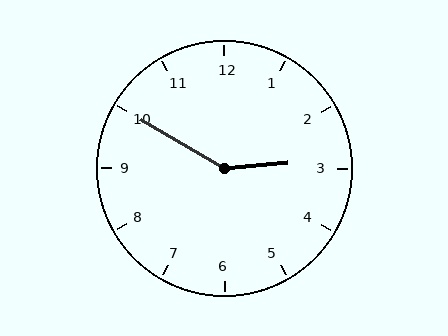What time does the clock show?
2:50.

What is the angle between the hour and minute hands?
Approximately 145 degrees.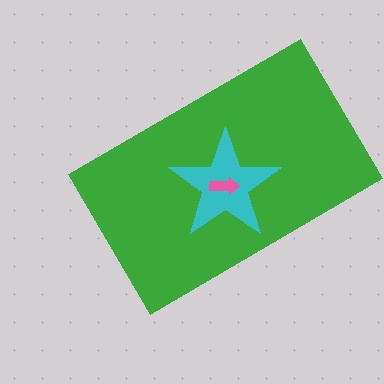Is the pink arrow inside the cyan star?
Yes.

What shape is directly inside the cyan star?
The pink arrow.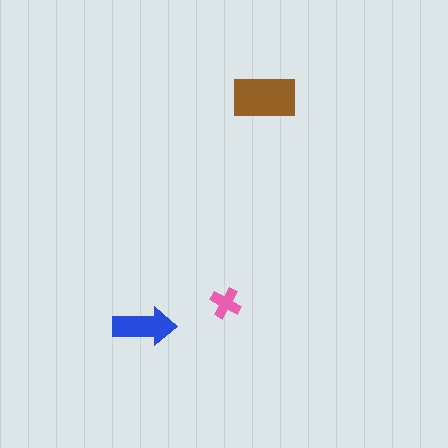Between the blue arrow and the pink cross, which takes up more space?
The blue arrow.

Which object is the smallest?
The pink cross.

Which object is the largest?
The brown rectangle.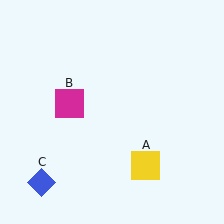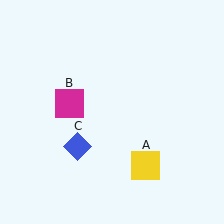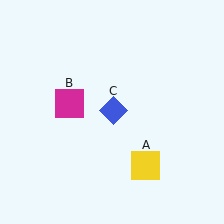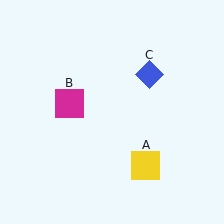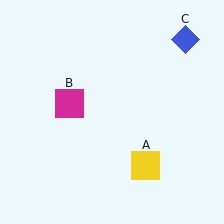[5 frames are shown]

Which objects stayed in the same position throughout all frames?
Yellow square (object A) and magenta square (object B) remained stationary.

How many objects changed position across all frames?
1 object changed position: blue diamond (object C).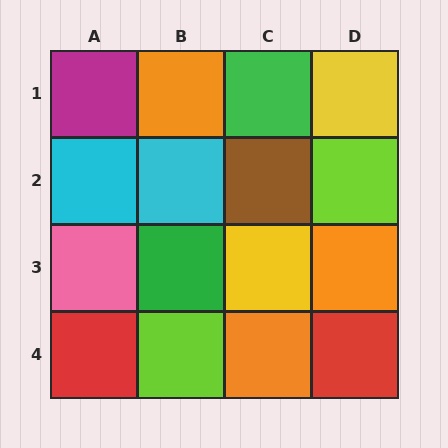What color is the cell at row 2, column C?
Brown.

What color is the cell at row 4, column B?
Lime.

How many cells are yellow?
2 cells are yellow.